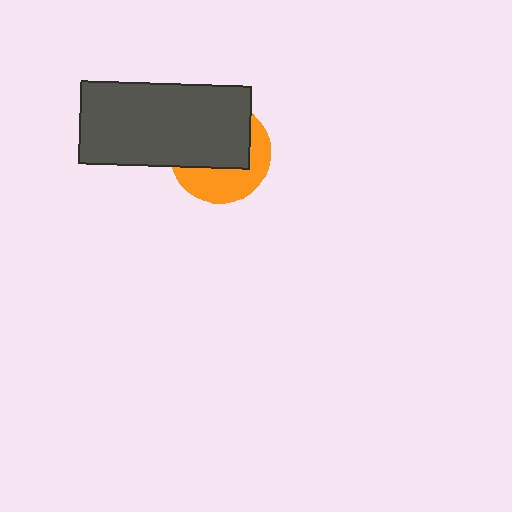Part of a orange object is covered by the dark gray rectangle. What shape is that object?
It is a circle.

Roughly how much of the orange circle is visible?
A small part of it is visible (roughly 42%).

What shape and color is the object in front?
The object in front is a dark gray rectangle.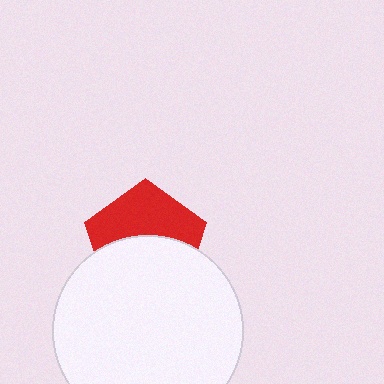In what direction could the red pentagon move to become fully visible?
The red pentagon could move up. That would shift it out from behind the white circle entirely.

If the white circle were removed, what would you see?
You would see the complete red pentagon.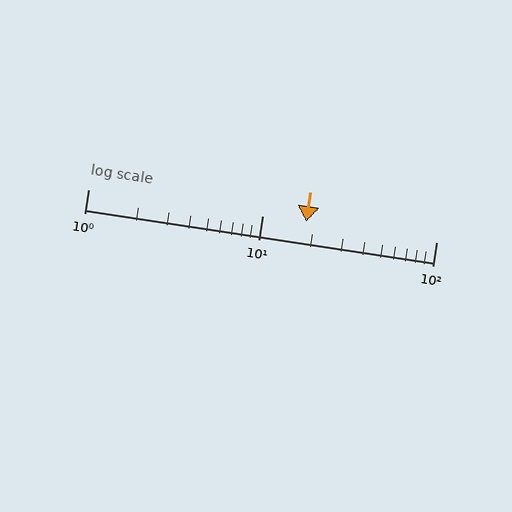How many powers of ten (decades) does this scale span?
The scale spans 2 decades, from 1 to 100.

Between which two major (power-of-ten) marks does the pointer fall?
The pointer is between 10 and 100.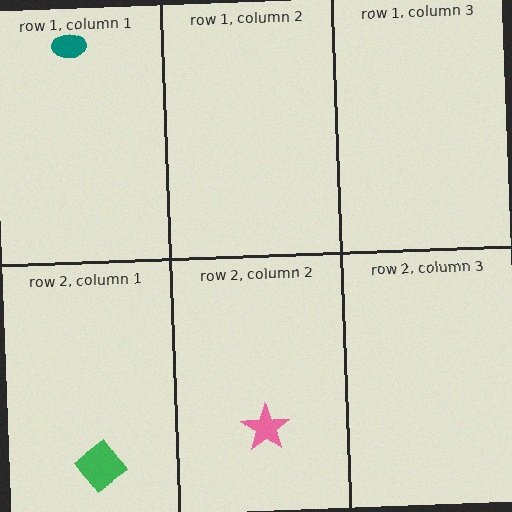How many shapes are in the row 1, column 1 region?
1.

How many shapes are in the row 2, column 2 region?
1.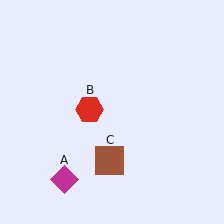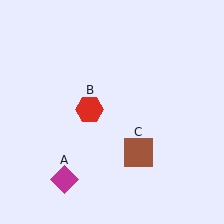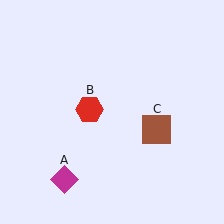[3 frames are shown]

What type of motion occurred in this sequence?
The brown square (object C) rotated counterclockwise around the center of the scene.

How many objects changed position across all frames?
1 object changed position: brown square (object C).